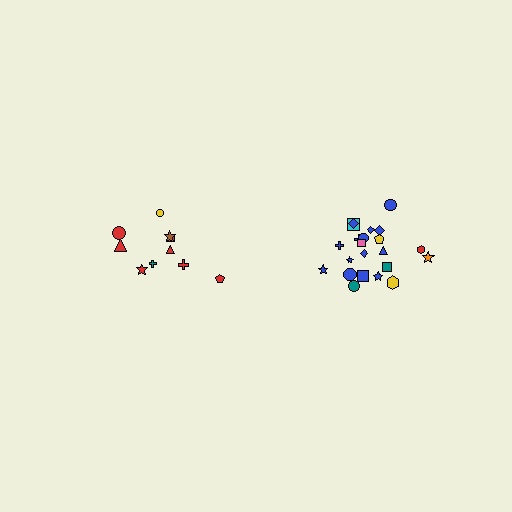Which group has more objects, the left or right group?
The right group.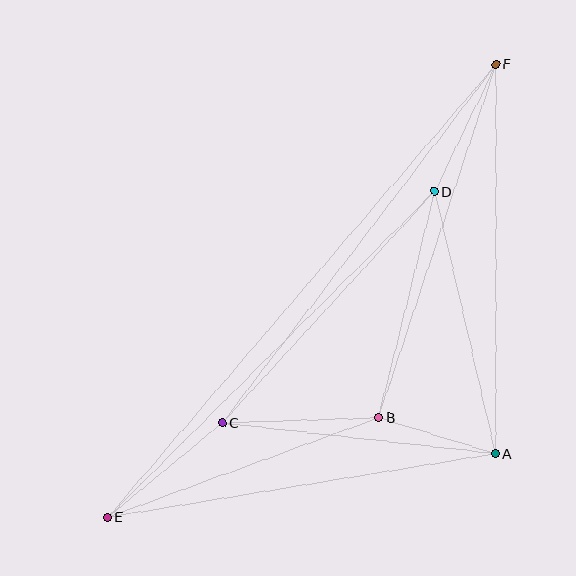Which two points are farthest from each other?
Points E and F are farthest from each other.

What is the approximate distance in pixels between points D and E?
The distance between D and E is approximately 461 pixels.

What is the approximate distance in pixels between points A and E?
The distance between A and E is approximately 392 pixels.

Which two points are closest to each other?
Points A and B are closest to each other.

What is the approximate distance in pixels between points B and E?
The distance between B and E is approximately 289 pixels.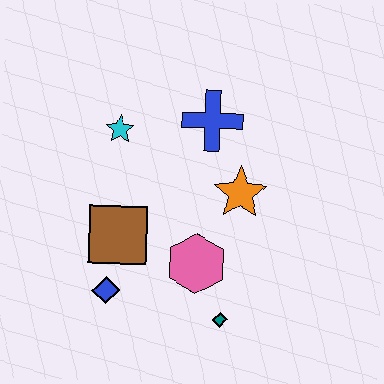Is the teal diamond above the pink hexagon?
No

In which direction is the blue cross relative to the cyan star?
The blue cross is to the right of the cyan star.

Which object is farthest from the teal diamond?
The cyan star is farthest from the teal diamond.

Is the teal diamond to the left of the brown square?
No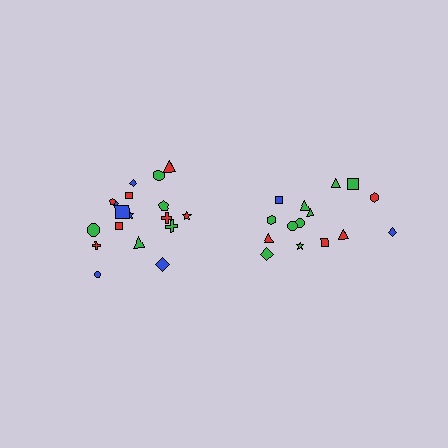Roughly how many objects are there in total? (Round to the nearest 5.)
Roughly 35 objects in total.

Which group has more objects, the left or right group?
The left group.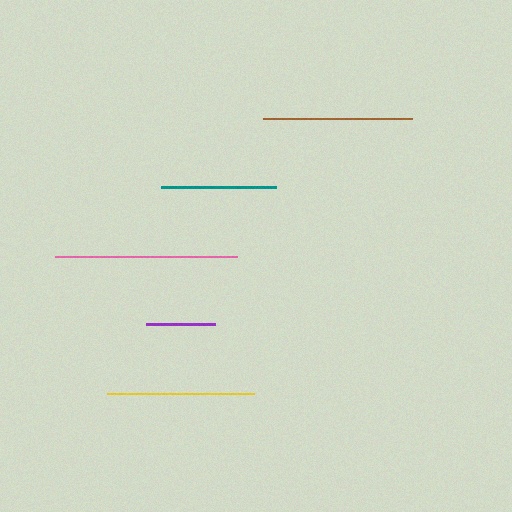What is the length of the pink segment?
The pink segment is approximately 182 pixels long.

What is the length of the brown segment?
The brown segment is approximately 149 pixels long.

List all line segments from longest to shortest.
From longest to shortest: pink, brown, yellow, teal, purple.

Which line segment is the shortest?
The purple line is the shortest at approximately 69 pixels.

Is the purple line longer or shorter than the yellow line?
The yellow line is longer than the purple line.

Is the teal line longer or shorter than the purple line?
The teal line is longer than the purple line.